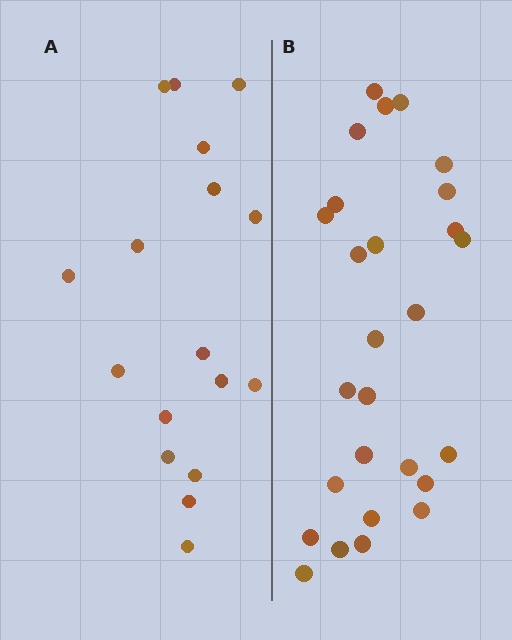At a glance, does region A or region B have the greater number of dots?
Region B (the right region) has more dots.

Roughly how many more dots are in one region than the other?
Region B has roughly 10 or so more dots than region A.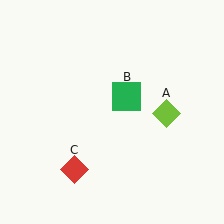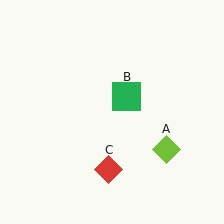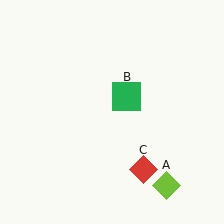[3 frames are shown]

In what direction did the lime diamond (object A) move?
The lime diamond (object A) moved down.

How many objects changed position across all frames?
2 objects changed position: lime diamond (object A), red diamond (object C).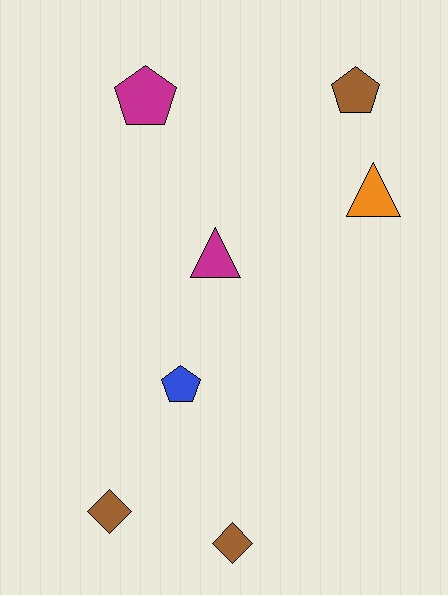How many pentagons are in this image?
There are 3 pentagons.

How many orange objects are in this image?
There is 1 orange object.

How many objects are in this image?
There are 7 objects.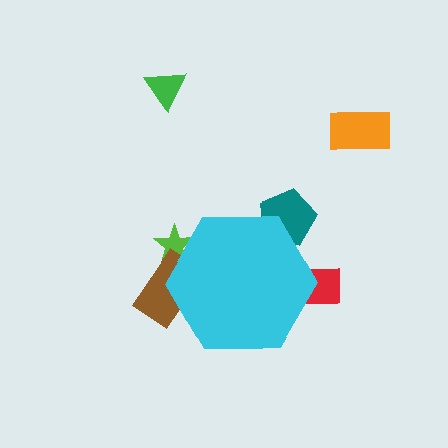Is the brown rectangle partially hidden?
Yes, the brown rectangle is partially hidden behind the cyan hexagon.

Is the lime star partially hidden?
Yes, the lime star is partially hidden behind the cyan hexagon.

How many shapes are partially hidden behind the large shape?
4 shapes are partially hidden.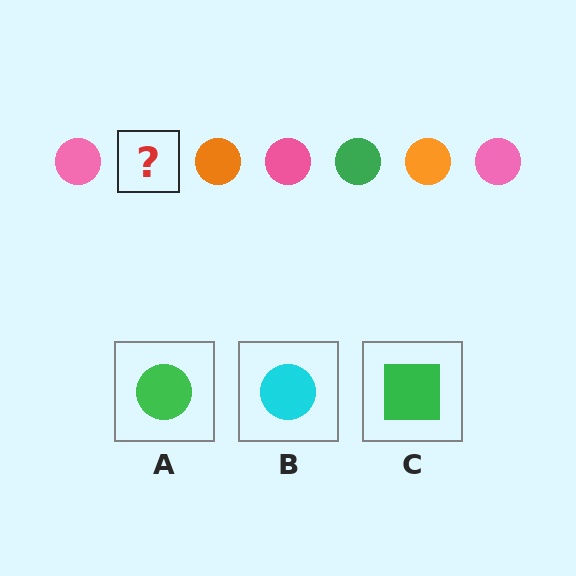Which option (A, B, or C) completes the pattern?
A.